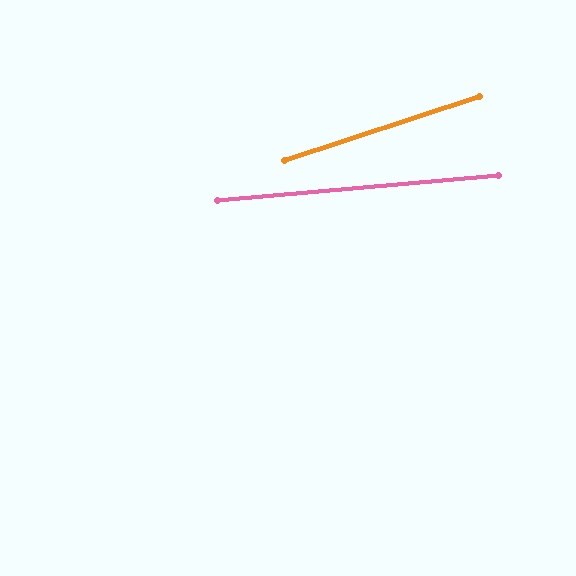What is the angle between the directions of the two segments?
Approximately 13 degrees.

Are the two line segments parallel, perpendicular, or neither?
Neither parallel nor perpendicular — they differ by about 13°.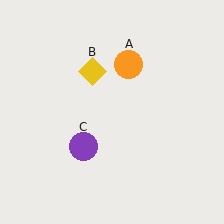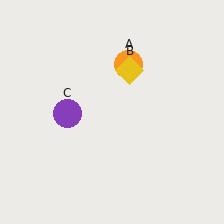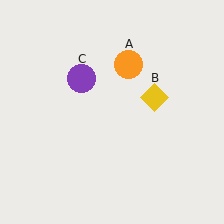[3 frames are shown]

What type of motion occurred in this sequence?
The yellow diamond (object B), purple circle (object C) rotated clockwise around the center of the scene.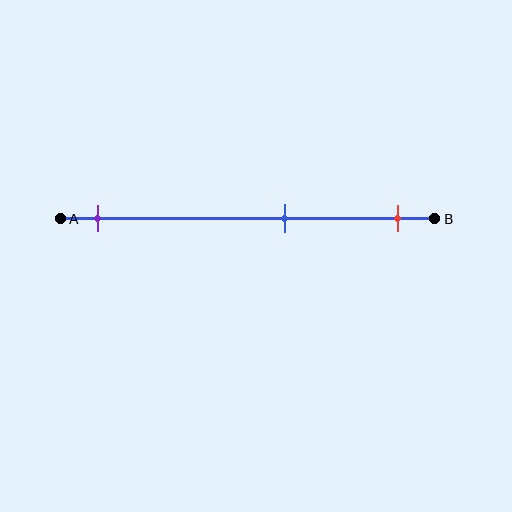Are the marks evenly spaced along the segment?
No, the marks are not evenly spaced.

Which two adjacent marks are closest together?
The blue and red marks are the closest adjacent pair.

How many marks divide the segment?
There are 3 marks dividing the segment.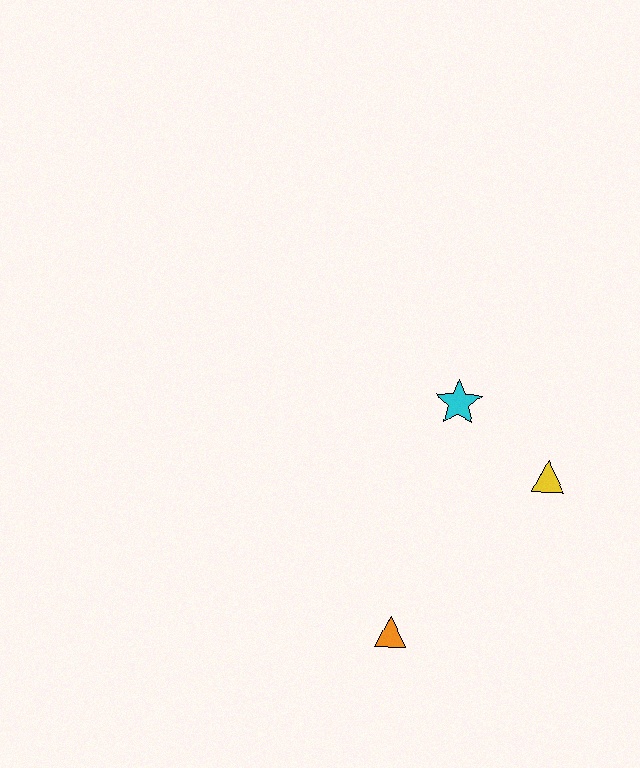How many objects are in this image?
There are 3 objects.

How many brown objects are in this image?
There are no brown objects.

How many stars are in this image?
There is 1 star.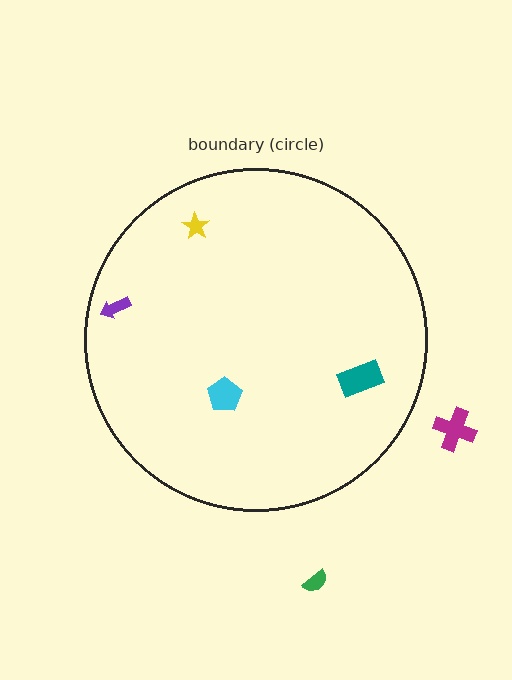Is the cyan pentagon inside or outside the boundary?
Inside.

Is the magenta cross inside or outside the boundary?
Outside.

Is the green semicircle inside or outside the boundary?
Outside.